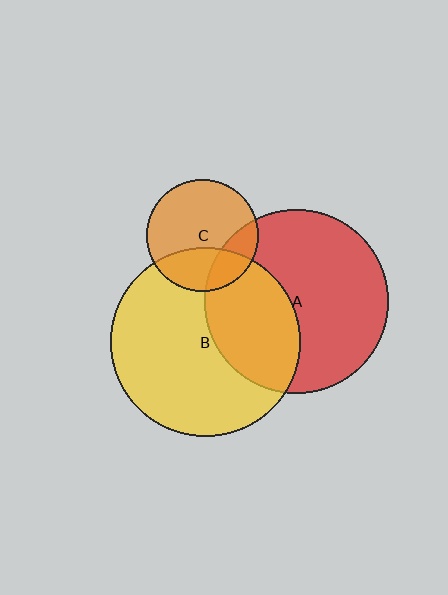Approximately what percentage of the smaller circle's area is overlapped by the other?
Approximately 30%.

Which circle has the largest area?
Circle B (yellow).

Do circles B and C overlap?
Yes.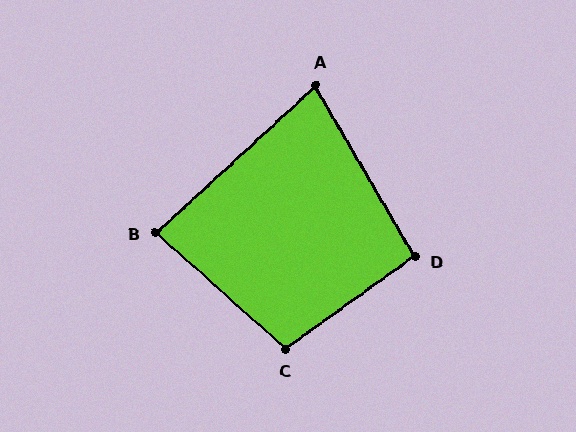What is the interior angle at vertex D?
Approximately 95 degrees (obtuse).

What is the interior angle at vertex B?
Approximately 85 degrees (acute).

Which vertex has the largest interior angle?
C, at approximately 102 degrees.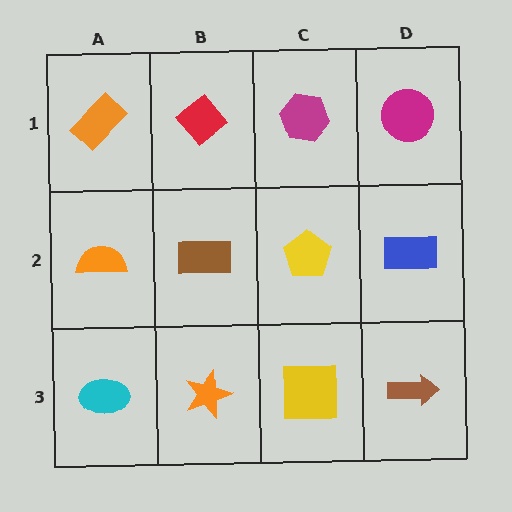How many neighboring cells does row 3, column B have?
3.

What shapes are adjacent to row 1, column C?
A yellow pentagon (row 2, column C), a red diamond (row 1, column B), a magenta circle (row 1, column D).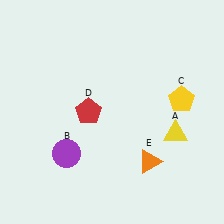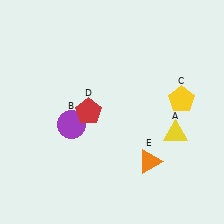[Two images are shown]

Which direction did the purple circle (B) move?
The purple circle (B) moved up.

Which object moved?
The purple circle (B) moved up.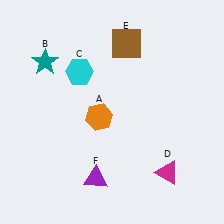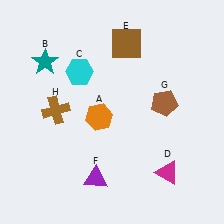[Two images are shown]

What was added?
A brown pentagon (G), a brown cross (H) were added in Image 2.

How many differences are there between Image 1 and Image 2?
There are 2 differences between the two images.